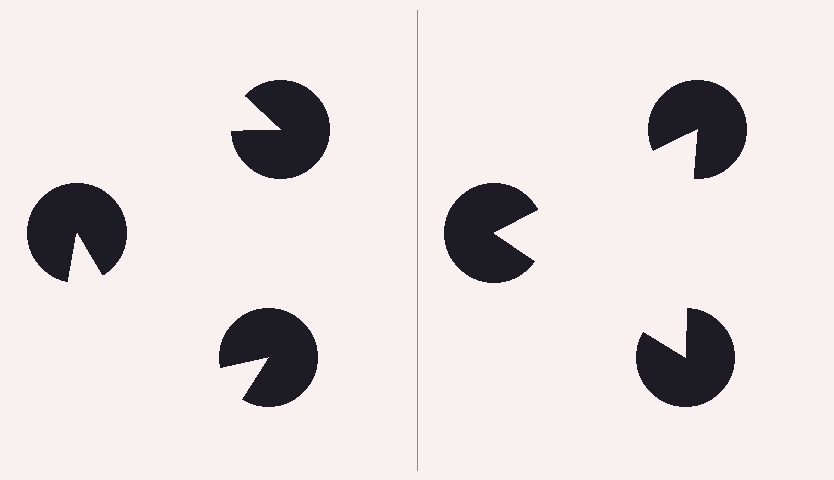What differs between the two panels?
The pac-man discs are positioned identically on both sides; only the wedge orientations differ. On the right they align to a triangle; on the left they are misaligned.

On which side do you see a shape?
An illusory triangle appears on the right side. On the left side the wedge cuts are rotated, so no coherent shape forms.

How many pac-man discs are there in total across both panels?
6 — 3 on each side.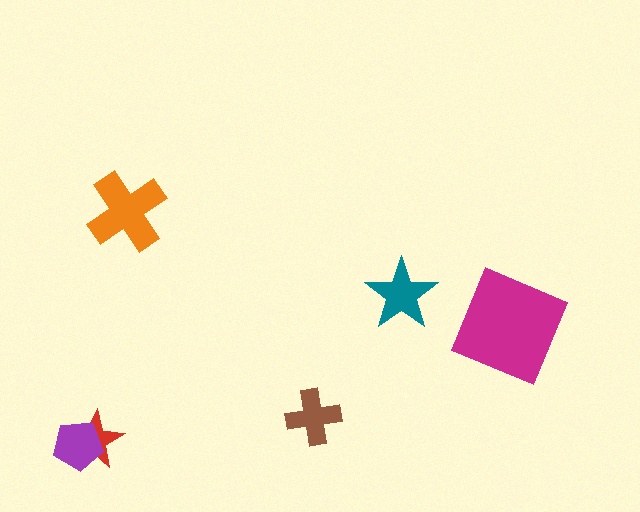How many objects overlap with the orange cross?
0 objects overlap with the orange cross.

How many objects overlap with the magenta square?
0 objects overlap with the magenta square.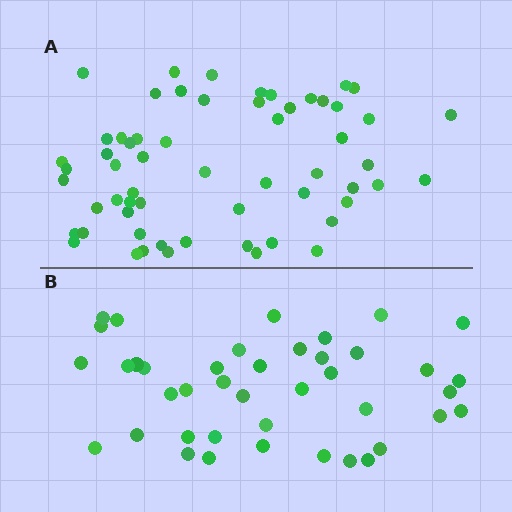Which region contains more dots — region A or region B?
Region A (the top region) has more dots.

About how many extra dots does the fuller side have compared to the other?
Region A has approximately 20 more dots than region B.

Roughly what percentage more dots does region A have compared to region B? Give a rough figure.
About 45% more.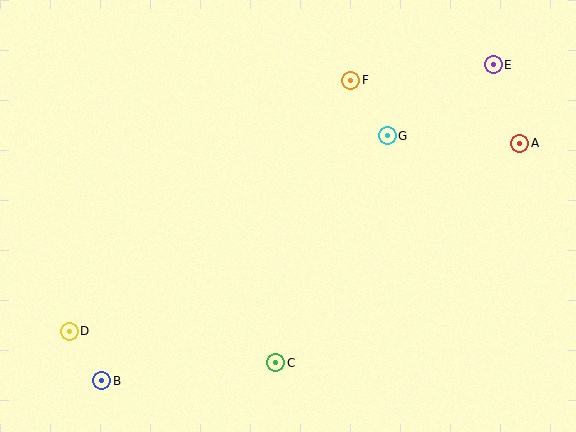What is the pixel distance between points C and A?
The distance between C and A is 328 pixels.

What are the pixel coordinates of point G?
Point G is at (387, 136).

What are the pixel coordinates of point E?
Point E is at (493, 65).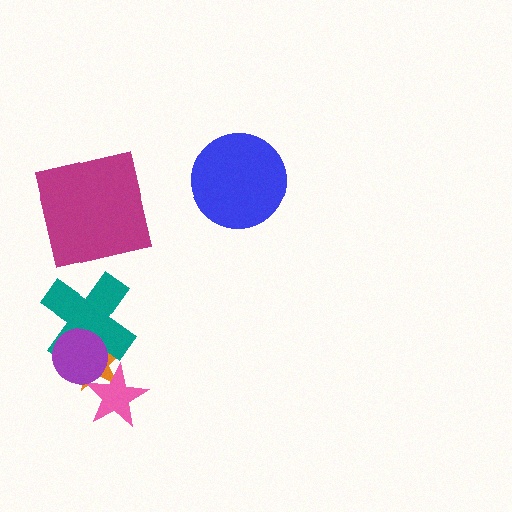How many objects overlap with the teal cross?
2 objects overlap with the teal cross.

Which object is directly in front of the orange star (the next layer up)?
The pink star is directly in front of the orange star.